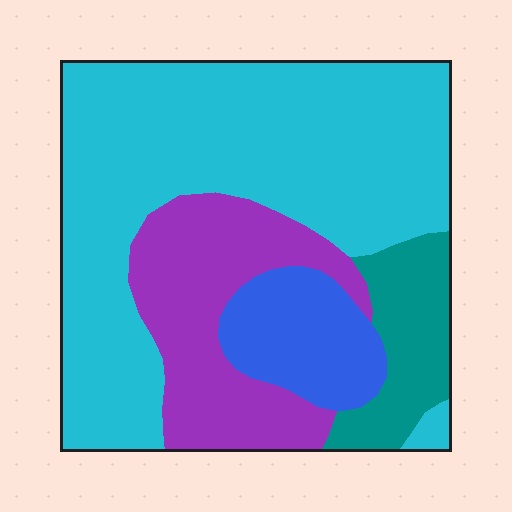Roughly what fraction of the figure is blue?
Blue covers around 10% of the figure.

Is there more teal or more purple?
Purple.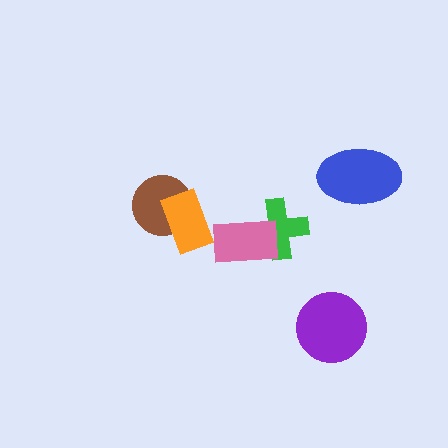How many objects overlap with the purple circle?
0 objects overlap with the purple circle.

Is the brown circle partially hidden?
Yes, it is partially covered by another shape.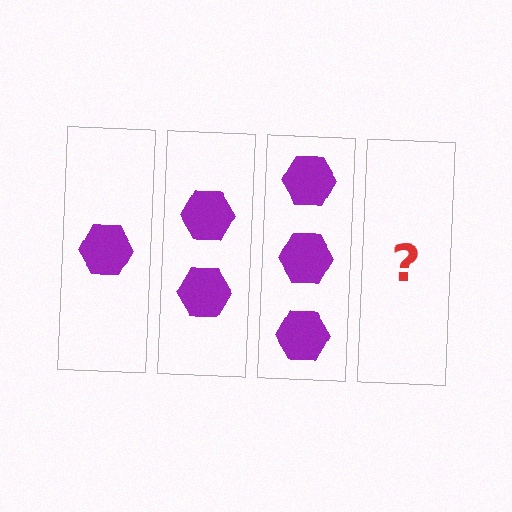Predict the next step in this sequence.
The next step is 4 hexagons.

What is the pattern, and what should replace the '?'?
The pattern is that each step adds one more hexagon. The '?' should be 4 hexagons.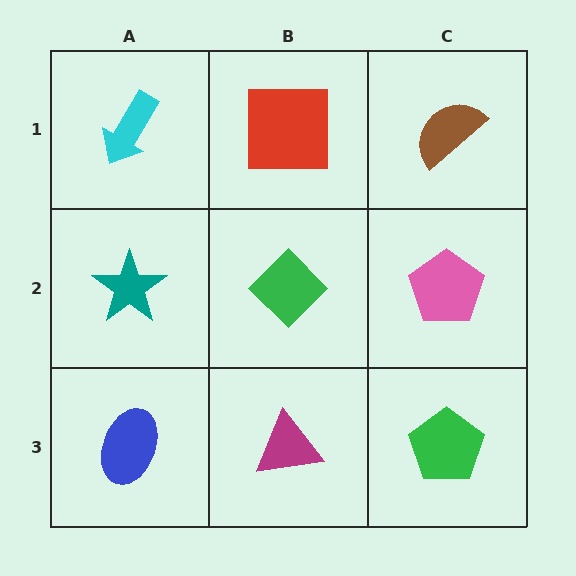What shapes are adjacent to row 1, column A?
A teal star (row 2, column A), a red square (row 1, column B).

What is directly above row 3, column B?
A green diamond.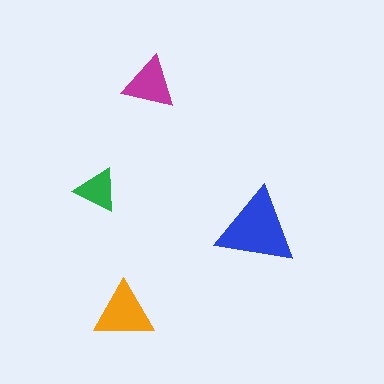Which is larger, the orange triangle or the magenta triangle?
The orange one.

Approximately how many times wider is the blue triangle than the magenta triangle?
About 1.5 times wider.